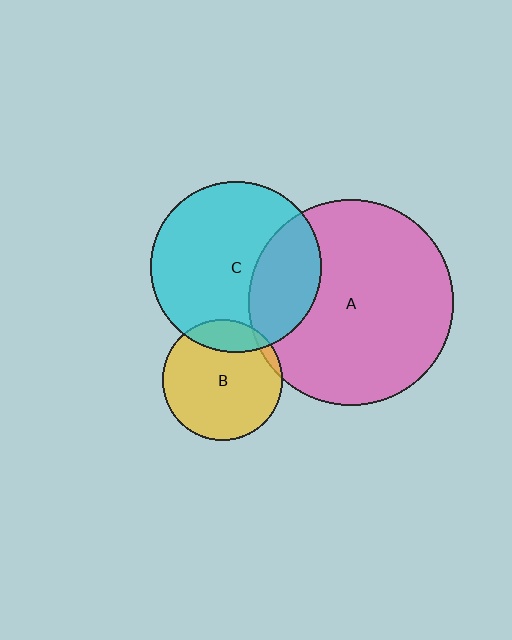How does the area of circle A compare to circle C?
Approximately 1.4 times.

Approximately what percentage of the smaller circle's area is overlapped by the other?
Approximately 30%.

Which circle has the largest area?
Circle A (pink).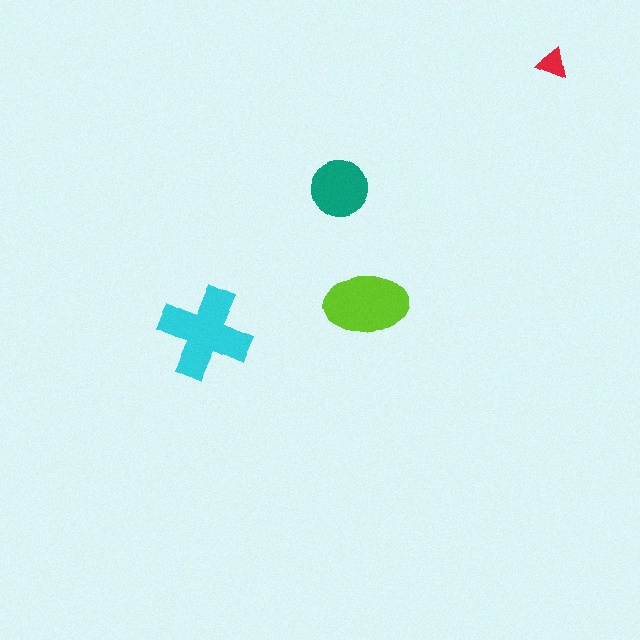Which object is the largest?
The cyan cross.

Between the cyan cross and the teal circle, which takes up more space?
The cyan cross.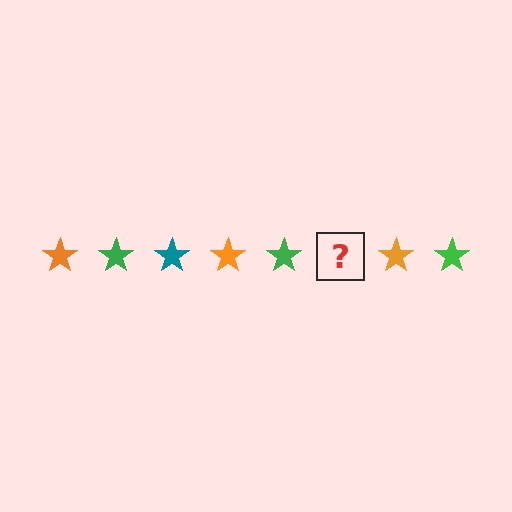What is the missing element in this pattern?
The missing element is a teal star.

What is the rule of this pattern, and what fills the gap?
The rule is that the pattern cycles through orange, green, teal stars. The gap should be filled with a teal star.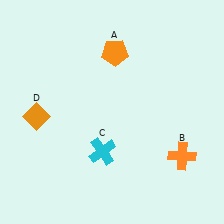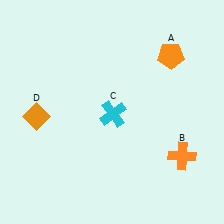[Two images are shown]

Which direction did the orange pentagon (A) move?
The orange pentagon (A) moved right.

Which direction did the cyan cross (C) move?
The cyan cross (C) moved up.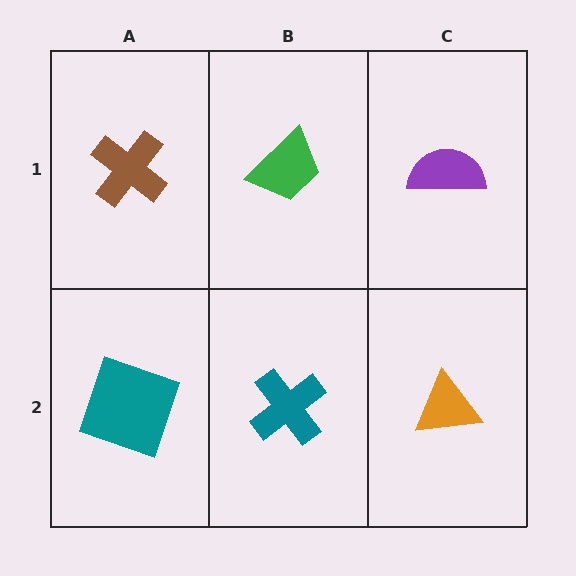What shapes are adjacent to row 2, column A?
A brown cross (row 1, column A), a teal cross (row 2, column B).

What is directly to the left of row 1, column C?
A green trapezoid.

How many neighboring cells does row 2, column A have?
2.